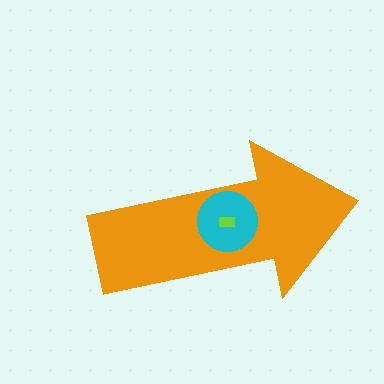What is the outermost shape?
The orange arrow.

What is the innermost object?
The lime rectangle.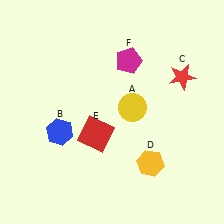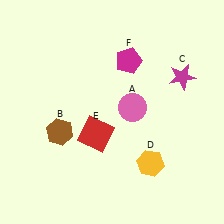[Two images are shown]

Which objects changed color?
A changed from yellow to pink. B changed from blue to brown. C changed from red to magenta.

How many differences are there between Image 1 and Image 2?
There are 3 differences between the two images.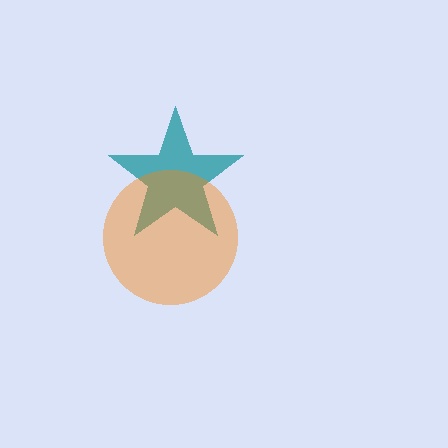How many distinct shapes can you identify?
There are 2 distinct shapes: a teal star, an orange circle.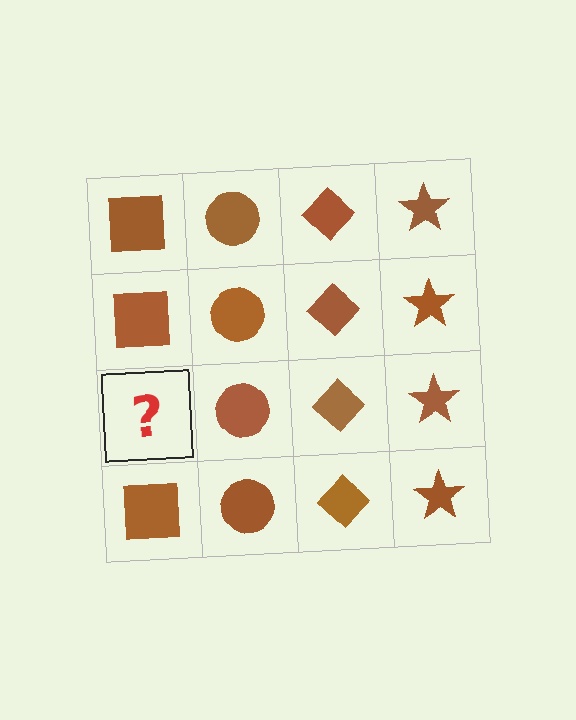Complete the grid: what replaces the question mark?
The question mark should be replaced with a brown square.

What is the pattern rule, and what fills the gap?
The rule is that each column has a consistent shape. The gap should be filled with a brown square.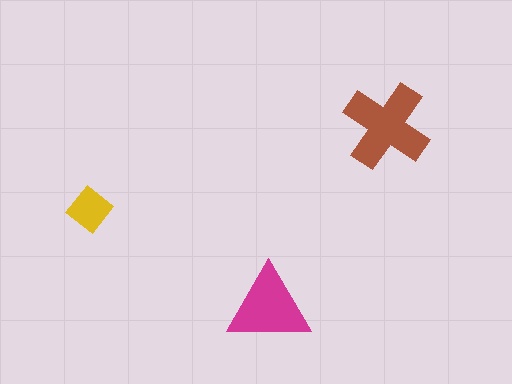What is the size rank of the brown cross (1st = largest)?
1st.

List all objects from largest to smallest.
The brown cross, the magenta triangle, the yellow diamond.